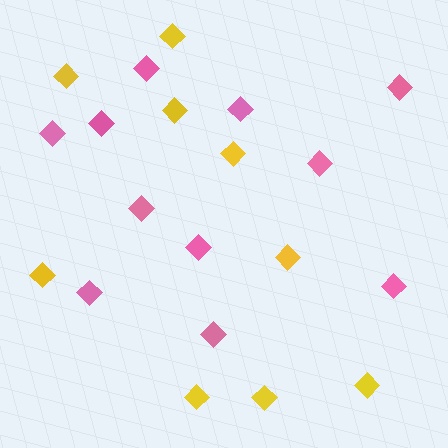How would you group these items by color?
There are 2 groups: one group of pink diamonds (11) and one group of yellow diamonds (9).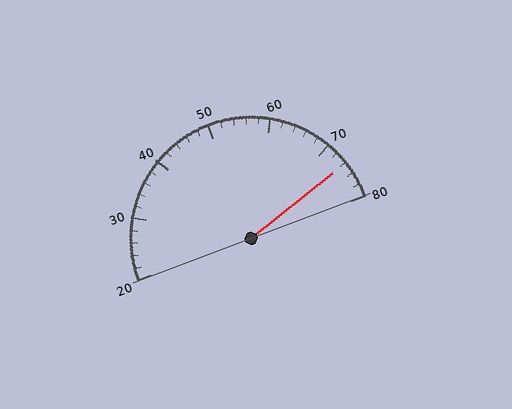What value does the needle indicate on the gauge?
The needle indicates approximately 74.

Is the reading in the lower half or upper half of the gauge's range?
The reading is in the upper half of the range (20 to 80).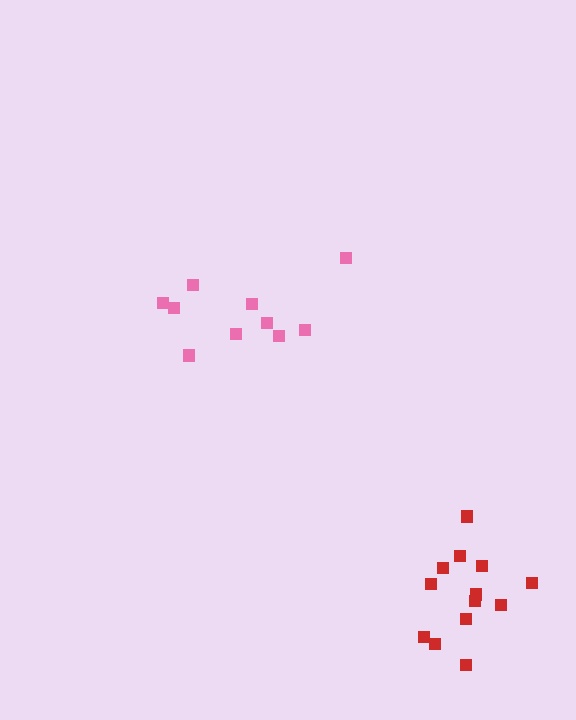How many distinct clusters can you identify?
There are 2 distinct clusters.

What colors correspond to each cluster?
The clusters are colored: pink, red.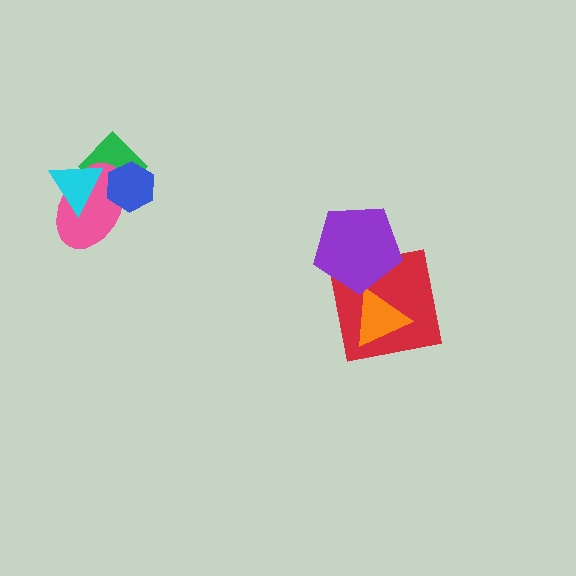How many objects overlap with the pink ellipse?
3 objects overlap with the pink ellipse.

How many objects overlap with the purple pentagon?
1 object overlaps with the purple pentagon.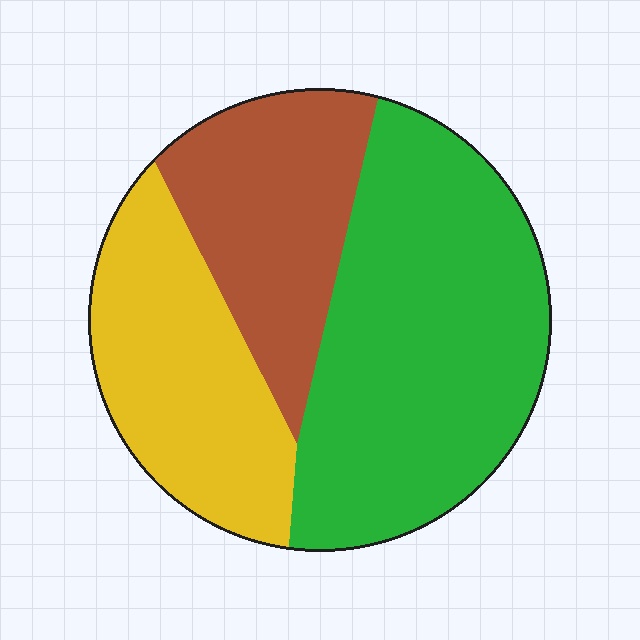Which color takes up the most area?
Green, at roughly 50%.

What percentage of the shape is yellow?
Yellow covers around 25% of the shape.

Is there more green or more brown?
Green.